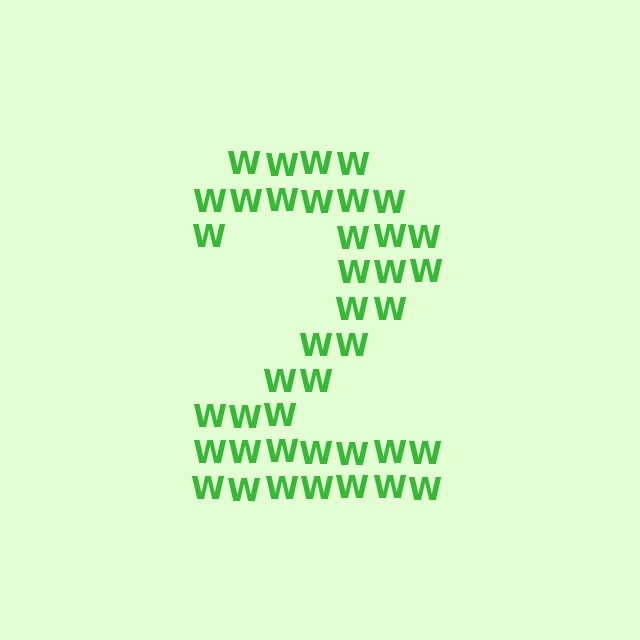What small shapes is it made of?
It is made of small letter W's.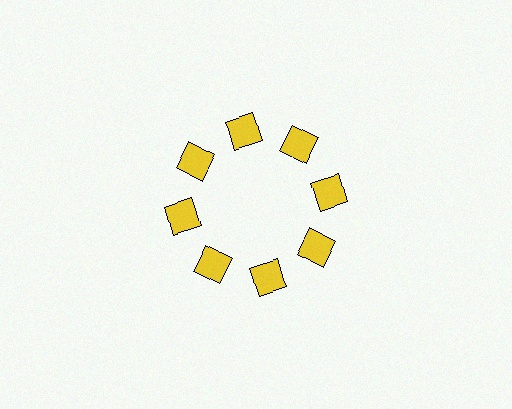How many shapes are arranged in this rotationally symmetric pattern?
There are 8 shapes, arranged in 8 groups of 1.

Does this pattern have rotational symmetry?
Yes, this pattern has 8-fold rotational symmetry. It looks the same after rotating 45 degrees around the center.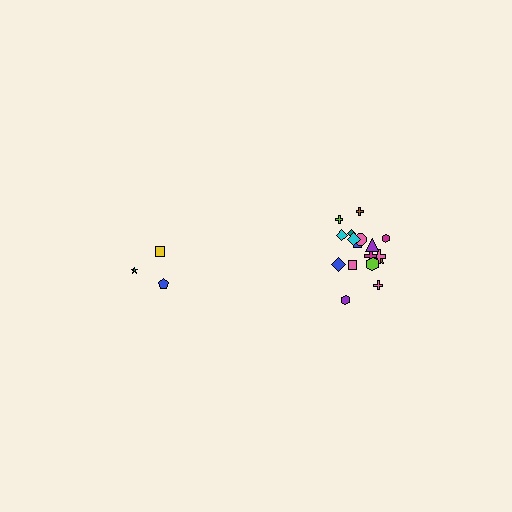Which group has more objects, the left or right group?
The right group.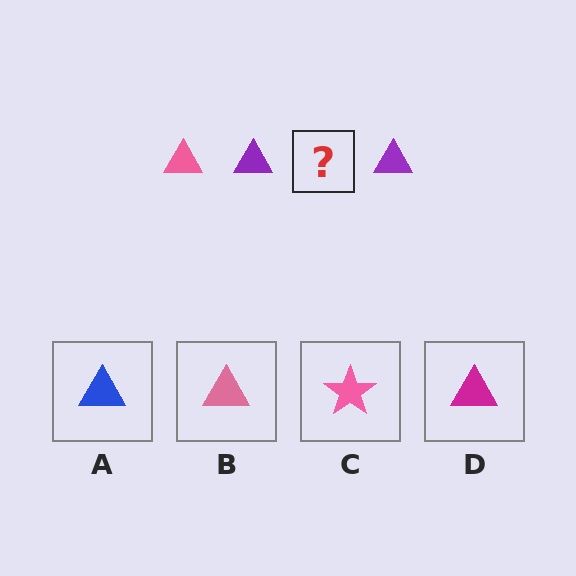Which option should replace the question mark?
Option B.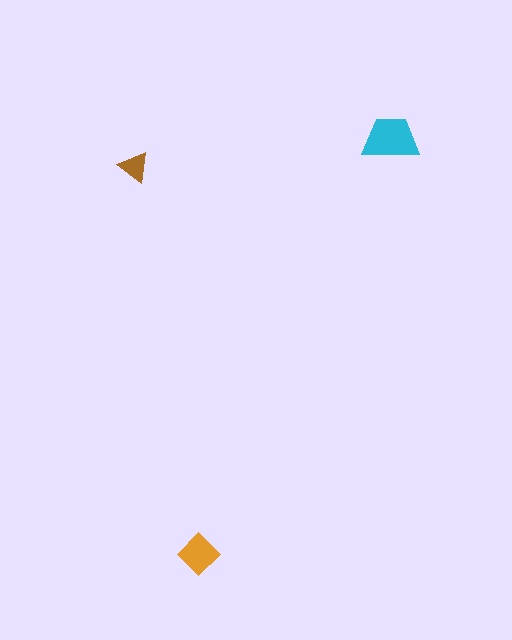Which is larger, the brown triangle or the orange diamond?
The orange diamond.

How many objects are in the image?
There are 3 objects in the image.